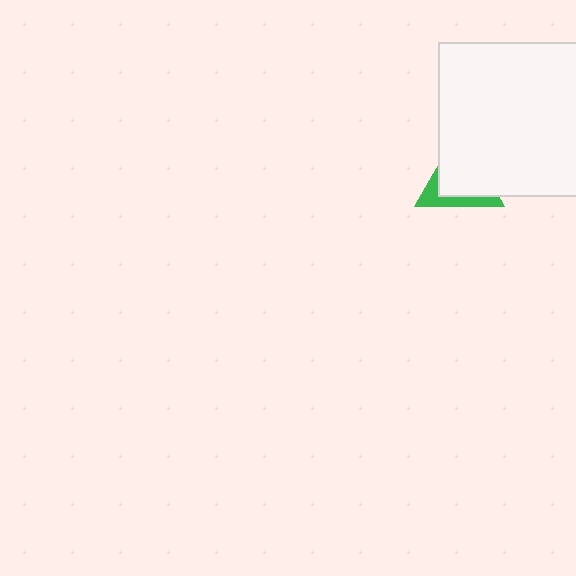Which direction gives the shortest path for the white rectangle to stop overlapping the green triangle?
Moving toward the upper-right gives the shortest separation.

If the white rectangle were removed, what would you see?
You would see the complete green triangle.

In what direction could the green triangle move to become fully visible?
The green triangle could move toward the lower-left. That would shift it out from behind the white rectangle entirely.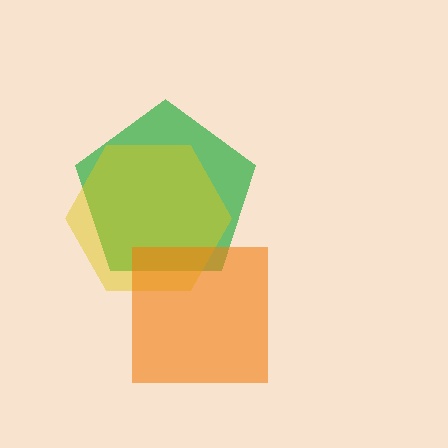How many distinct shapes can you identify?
There are 3 distinct shapes: a green pentagon, a yellow hexagon, an orange square.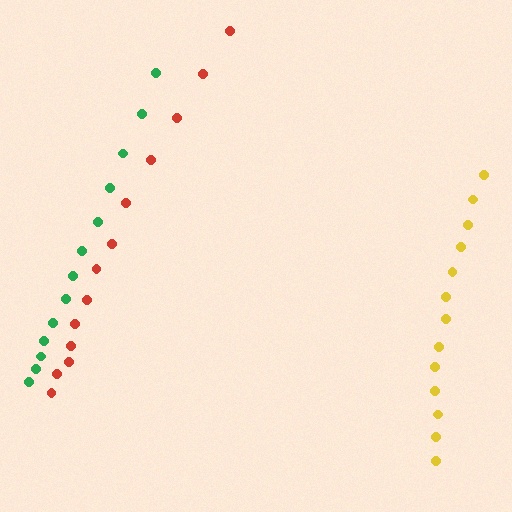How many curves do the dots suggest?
There are 3 distinct paths.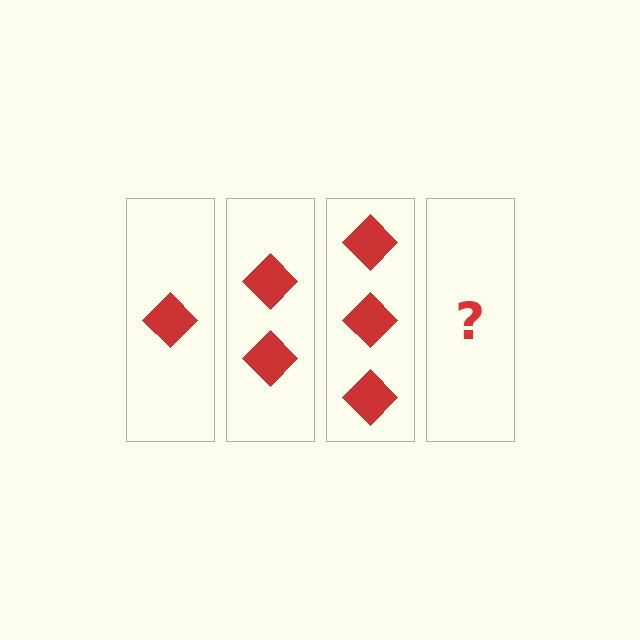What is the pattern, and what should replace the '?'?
The pattern is that each step adds one more diamond. The '?' should be 4 diamonds.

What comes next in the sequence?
The next element should be 4 diamonds.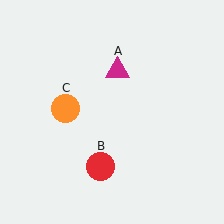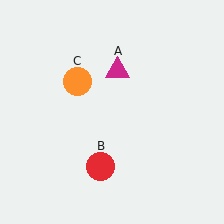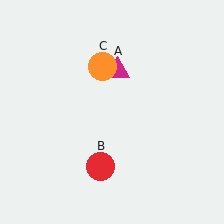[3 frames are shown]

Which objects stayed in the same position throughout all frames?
Magenta triangle (object A) and red circle (object B) remained stationary.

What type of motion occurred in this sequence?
The orange circle (object C) rotated clockwise around the center of the scene.